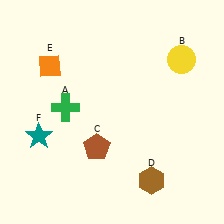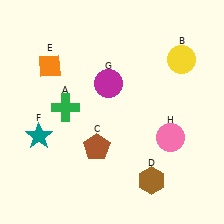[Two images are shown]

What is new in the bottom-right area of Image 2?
A pink circle (H) was added in the bottom-right area of Image 2.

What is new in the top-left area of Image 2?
A magenta circle (G) was added in the top-left area of Image 2.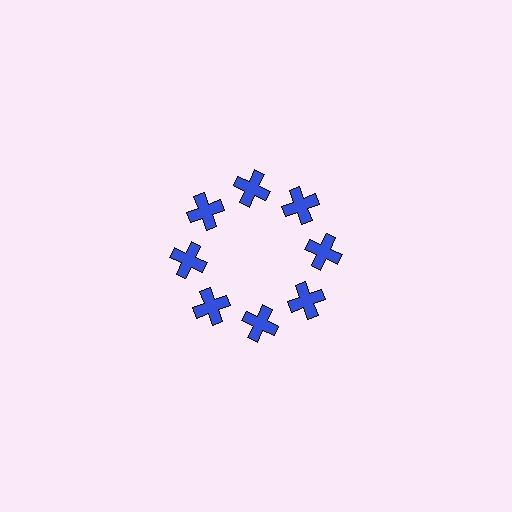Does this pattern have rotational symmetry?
Yes, this pattern has 8-fold rotational symmetry. It looks the same after rotating 45 degrees around the center.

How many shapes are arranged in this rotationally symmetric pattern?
There are 8 shapes, arranged in 8 groups of 1.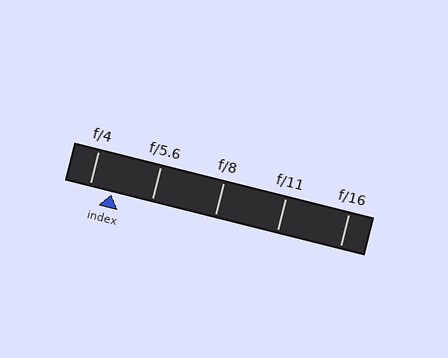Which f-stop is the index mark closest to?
The index mark is closest to f/4.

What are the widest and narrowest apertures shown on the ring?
The widest aperture shown is f/4 and the narrowest is f/16.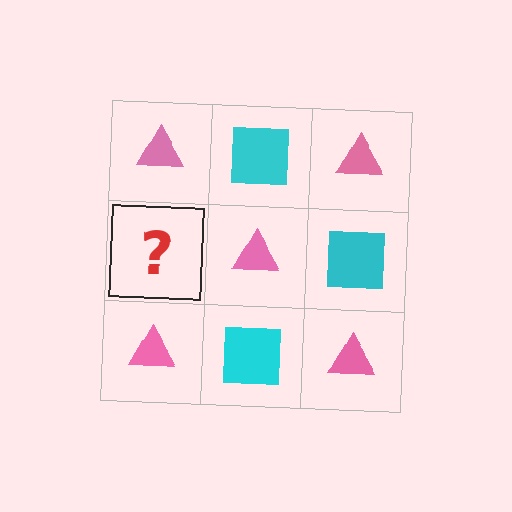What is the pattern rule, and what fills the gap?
The rule is that it alternates pink triangle and cyan square in a checkerboard pattern. The gap should be filled with a cyan square.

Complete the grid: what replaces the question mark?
The question mark should be replaced with a cyan square.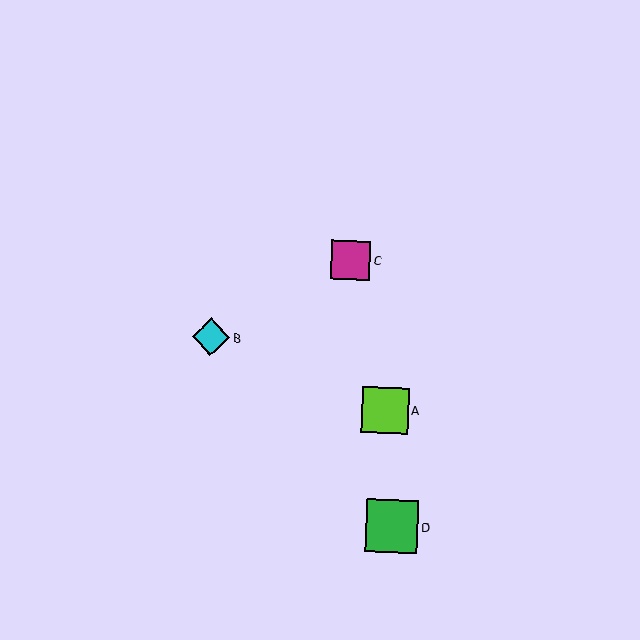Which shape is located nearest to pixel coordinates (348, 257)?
The magenta square (labeled C) at (351, 260) is nearest to that location.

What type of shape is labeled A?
Shape A is a lime square.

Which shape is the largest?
The green square (labeled D) is the largest.